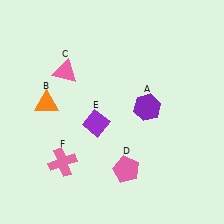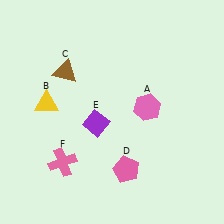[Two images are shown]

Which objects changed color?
A changed from purple to pink. B changed from orange to yellow. C changed from pink to brown.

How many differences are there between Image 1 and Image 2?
There are 3 differences between the two images.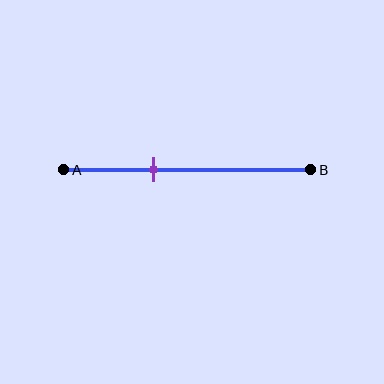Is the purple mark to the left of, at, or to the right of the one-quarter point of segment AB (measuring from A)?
The purple mark is to the right of the one-quarter point of segment AB.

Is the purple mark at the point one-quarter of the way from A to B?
No, the mark is at about 35% from A, not at the 25% one-quarter point.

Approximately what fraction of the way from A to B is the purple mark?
The purple mark is approximately 35% of the way from A to B.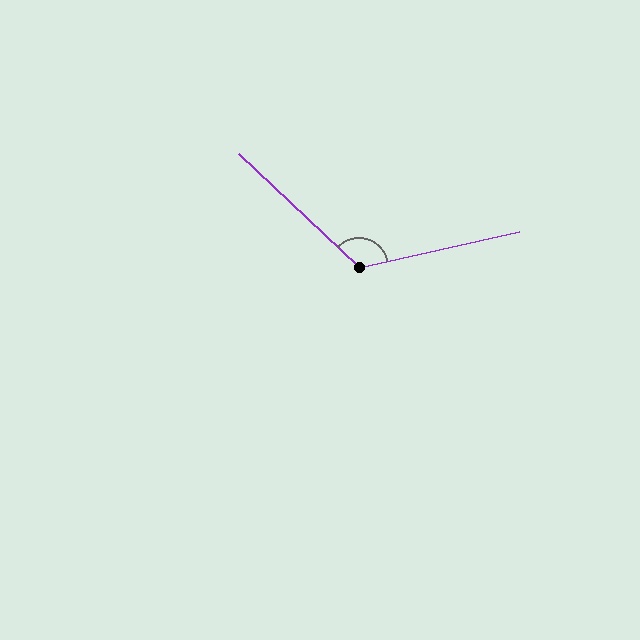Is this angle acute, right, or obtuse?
It is obtuse.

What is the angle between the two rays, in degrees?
Approximately 124 degrees.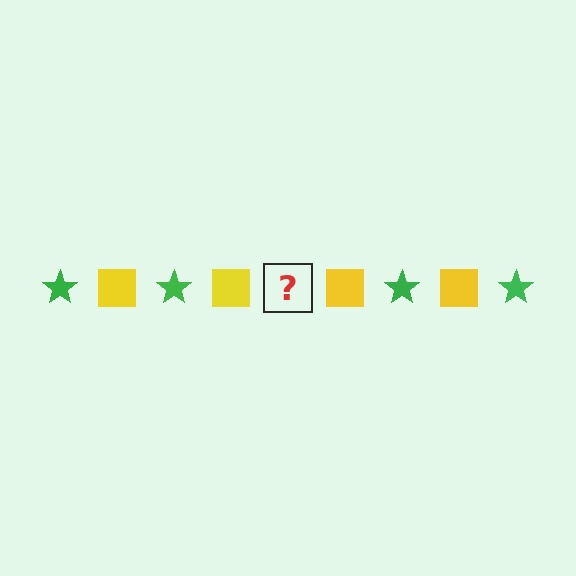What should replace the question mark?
The question mark should be replaced with a green star.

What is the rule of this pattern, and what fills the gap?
The rule is that the pattern alternates between green star and yellow square. The gap should be filled with a green star.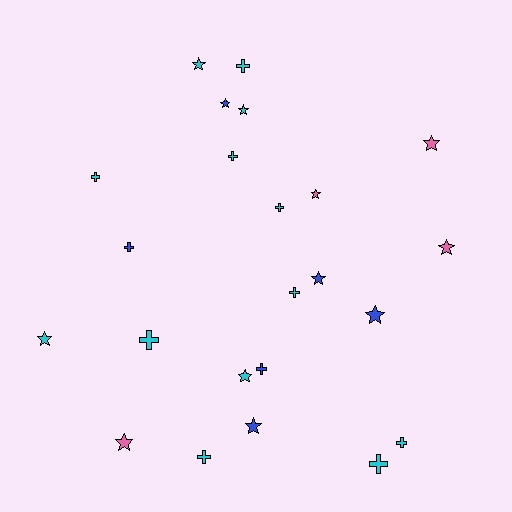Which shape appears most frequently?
Star, with 12 objects.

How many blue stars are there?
There are 4 blue stars.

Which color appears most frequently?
Cyan, with 13 objects.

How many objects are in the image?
There are 23 objects.